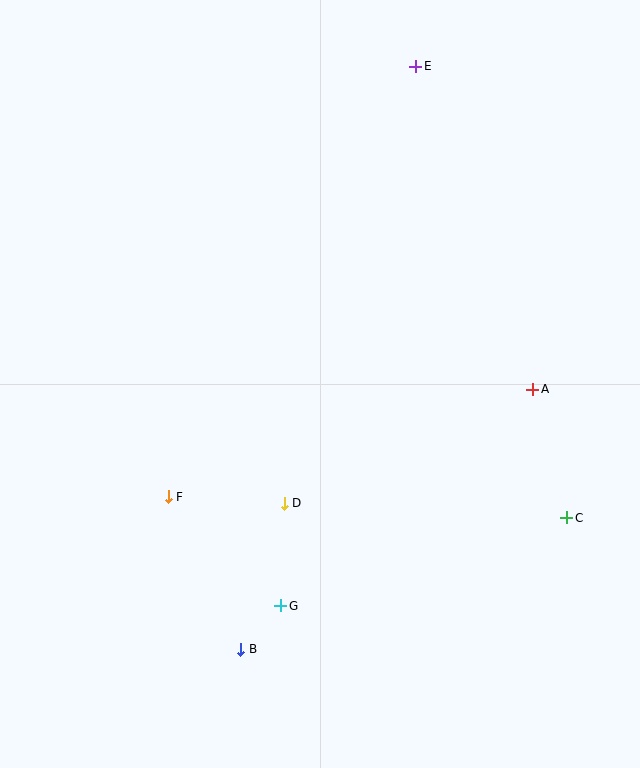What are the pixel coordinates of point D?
Point D is at (284, 503).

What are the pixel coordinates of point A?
Point A is at (533, 389).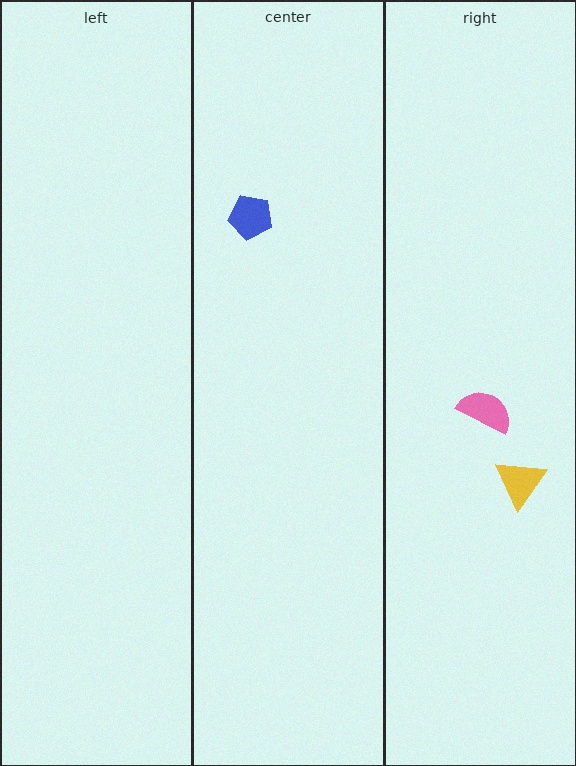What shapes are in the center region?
The blue pentagon.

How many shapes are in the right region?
2.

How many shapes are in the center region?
1.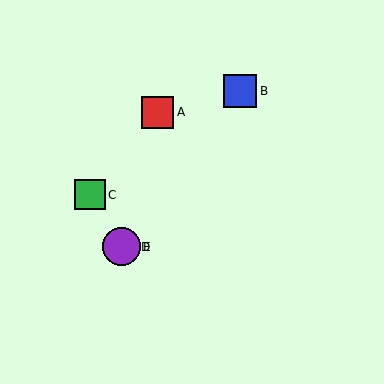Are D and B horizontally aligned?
No, D is at y≈247 and B is at y≈91.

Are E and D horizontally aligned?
Yes, both are at y≈247.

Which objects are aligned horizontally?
Objects D, E are aligned horizontally.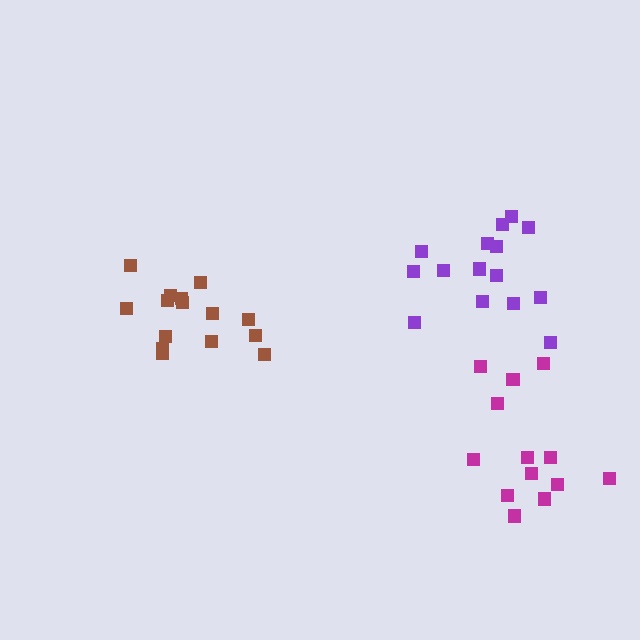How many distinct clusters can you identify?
There are 3 distinct clusters.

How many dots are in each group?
Group 1: 15 dots, Group 2: 15 dots, Group 3: 13 dots (43 total).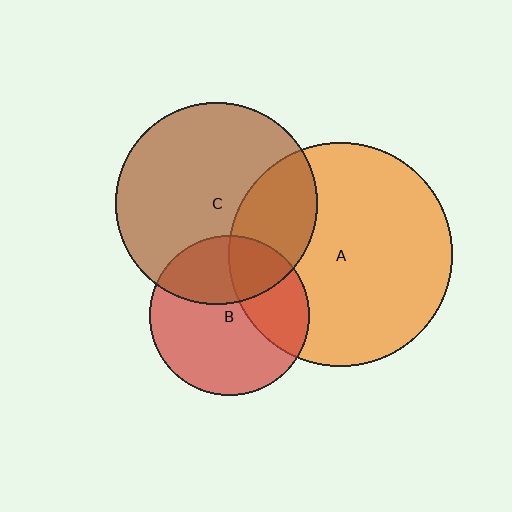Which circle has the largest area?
Circle A (orange).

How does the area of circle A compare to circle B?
Approximately 2.0 times.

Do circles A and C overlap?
Yes.